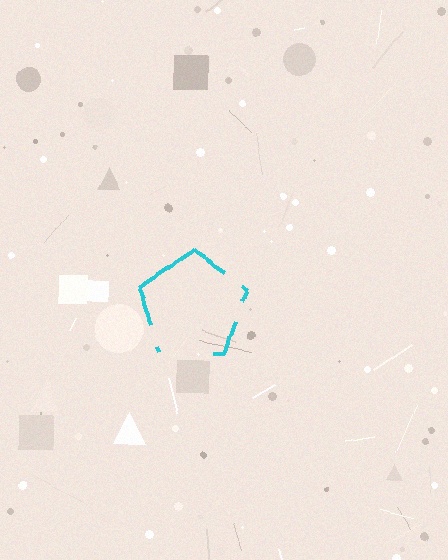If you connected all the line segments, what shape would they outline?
They would outline a pentagon.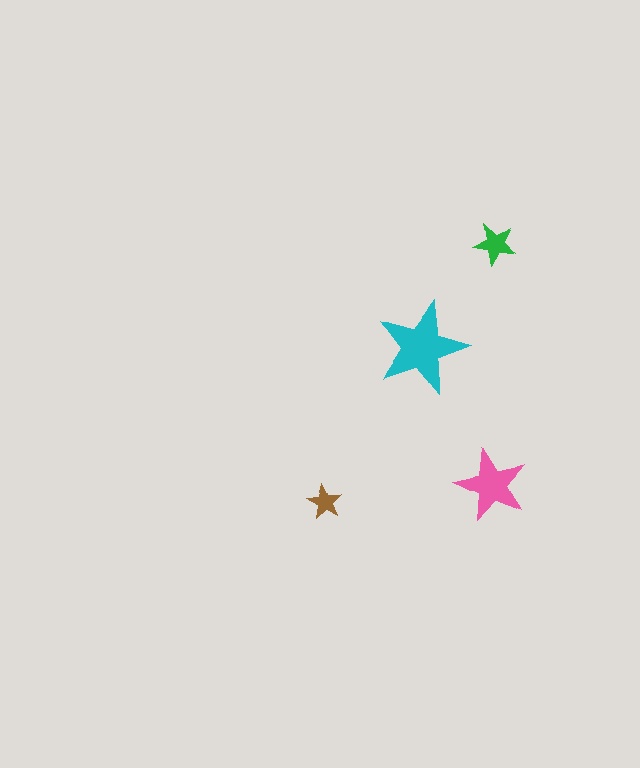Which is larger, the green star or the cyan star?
The cyan one.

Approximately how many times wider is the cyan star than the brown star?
About 2.5 times wider.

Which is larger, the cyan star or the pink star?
The cyan one.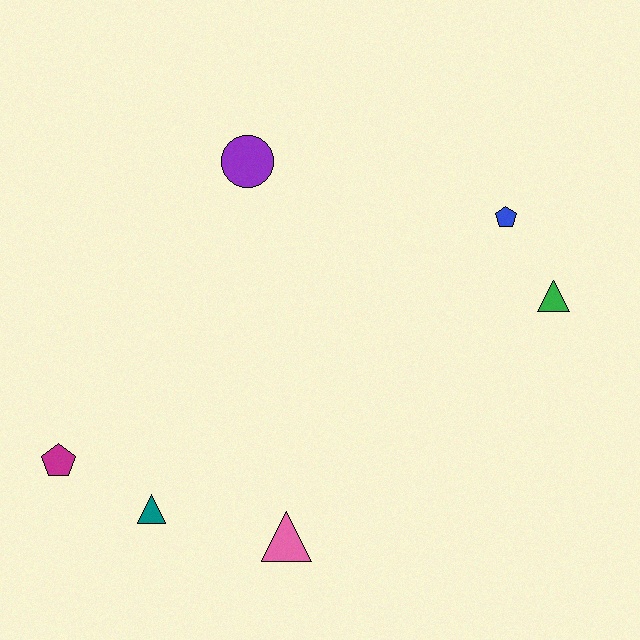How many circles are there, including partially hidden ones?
There is 1 circle.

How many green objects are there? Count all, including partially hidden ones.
There is 1 green object.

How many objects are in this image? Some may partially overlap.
There are 6 objects.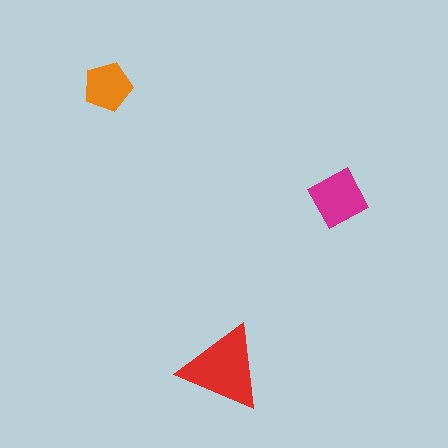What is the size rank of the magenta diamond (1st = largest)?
2nd.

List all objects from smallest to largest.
The orange pentagon, the magenta diamond, the red triangle.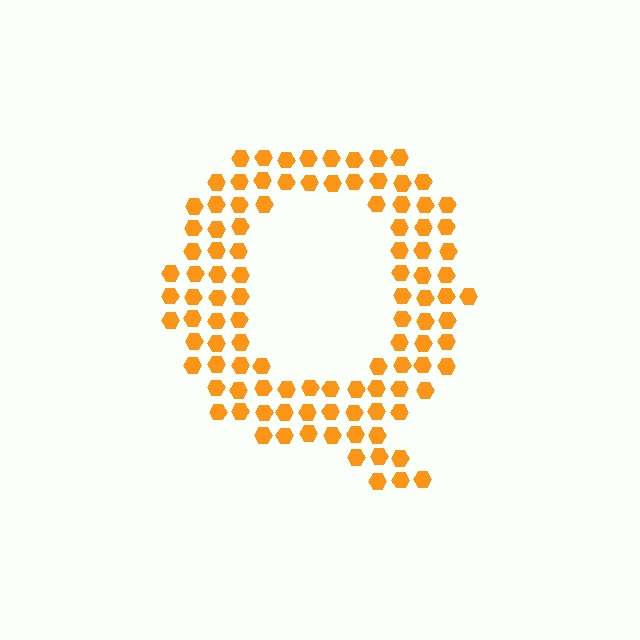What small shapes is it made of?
It is made of small hexagons.